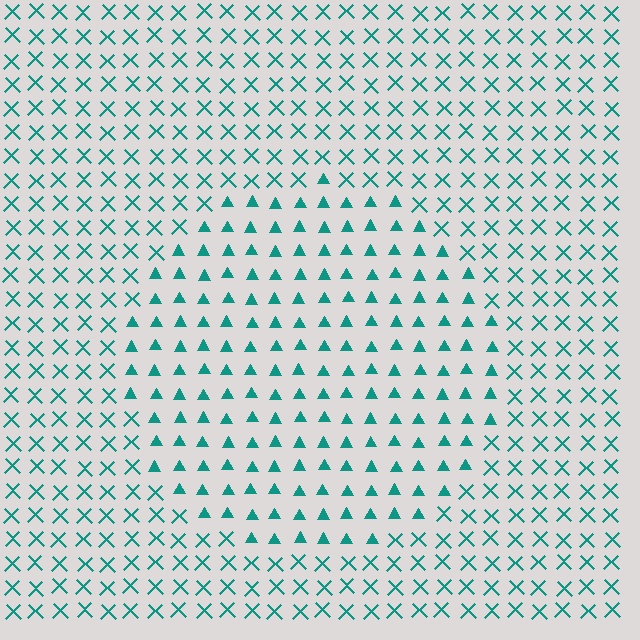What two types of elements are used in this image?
The image uses triangles inside the circle region and X marks outside it.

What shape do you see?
I see a circle.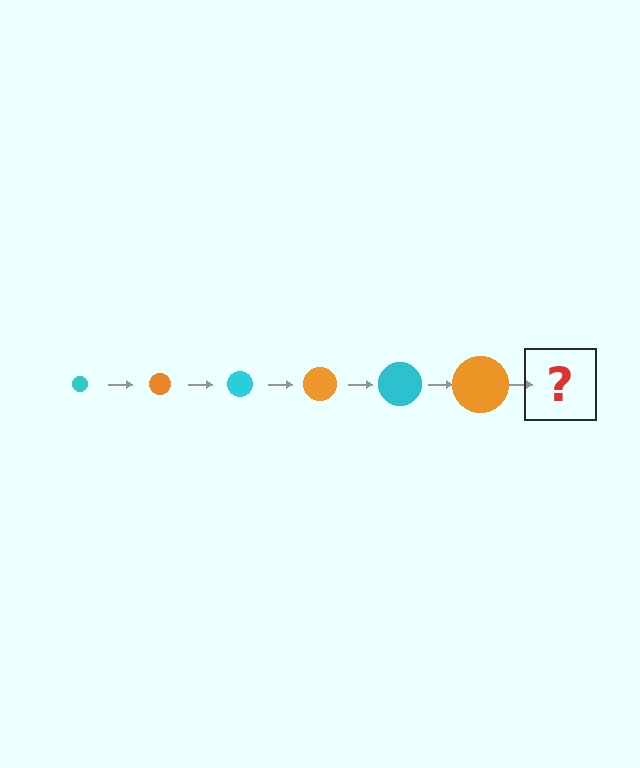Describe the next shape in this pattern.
It should be a cyan circle, larger than the previous one.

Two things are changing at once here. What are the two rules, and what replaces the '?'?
The two rules are that the circle grows larger each step and the color cycles through cyan and orange. The '?' should be a cyan circle, larger than the previous one.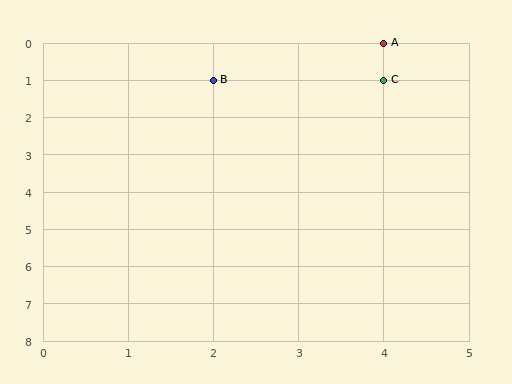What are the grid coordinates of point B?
Point B is at grid coordinates (2, 1).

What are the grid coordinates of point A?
Point A is at grid coordinates (4, 0).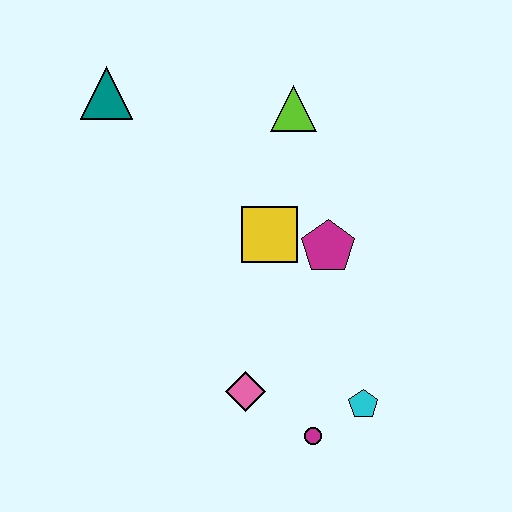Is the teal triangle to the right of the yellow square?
No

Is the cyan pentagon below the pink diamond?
Yes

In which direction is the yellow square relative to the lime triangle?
The yellow square is below the lime triangle.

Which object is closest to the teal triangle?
The lime triangle is closest to the teal triangle.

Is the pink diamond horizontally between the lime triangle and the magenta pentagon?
No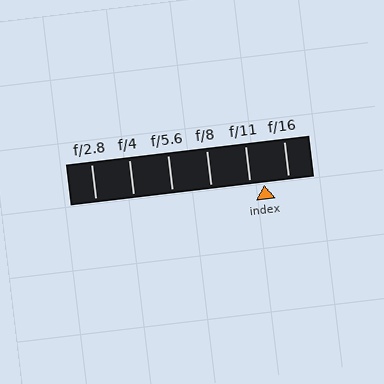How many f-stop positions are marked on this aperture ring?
There are 6 f-stop positions marked.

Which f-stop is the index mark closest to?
The index mark is closest to f/11.